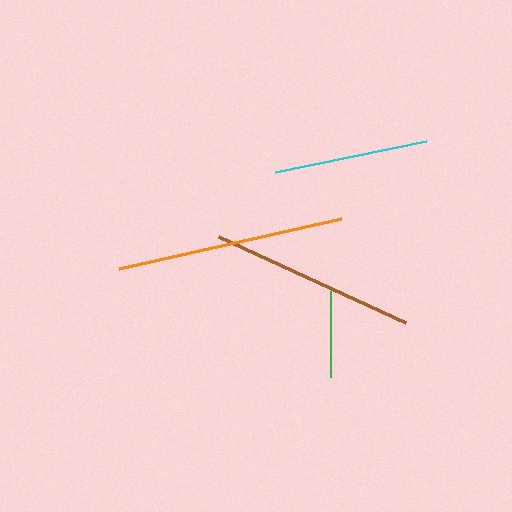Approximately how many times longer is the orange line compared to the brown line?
The orange line is approximately 1.1 times the length of the brown line.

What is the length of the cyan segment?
The cyan segment is approximately 154 pixels long.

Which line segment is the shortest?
The green line is the shortest at approximately 86 pixels.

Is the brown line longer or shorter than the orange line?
The orange line is longer than the brown line.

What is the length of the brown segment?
The brown segment is approximately 206 pixels long.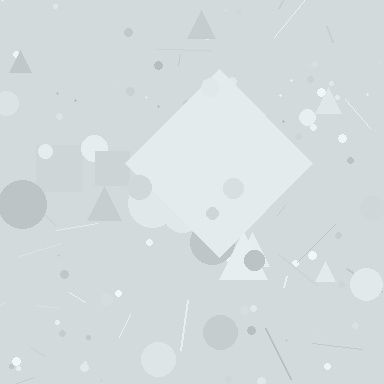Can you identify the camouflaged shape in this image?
The camouflaged shape is a diamond.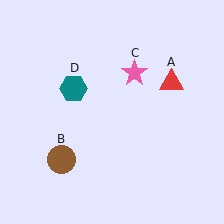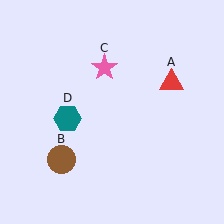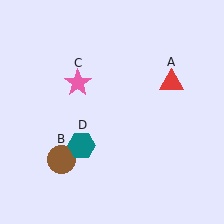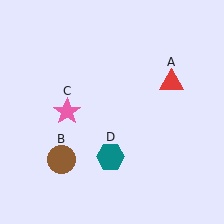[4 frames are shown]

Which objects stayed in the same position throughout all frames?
Red triangle (object A) and brown circle (object B) remained stationary.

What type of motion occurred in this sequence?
The pink star (object C), teal hexagon (object D) rotated counterclockwise around the center of the scene.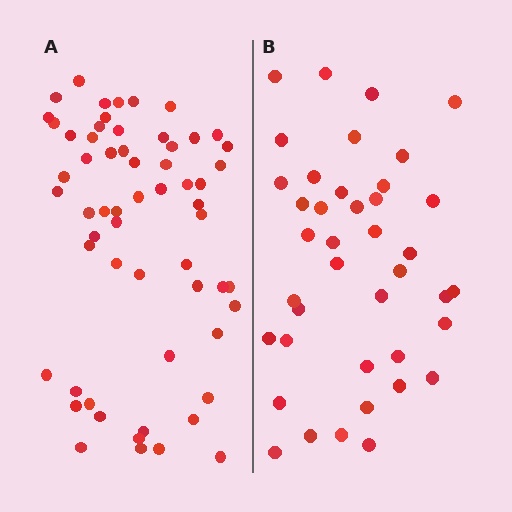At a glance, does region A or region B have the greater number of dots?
Region A (the left region) has more dots.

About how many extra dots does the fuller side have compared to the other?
Region A has approximately 20 more dots than region B.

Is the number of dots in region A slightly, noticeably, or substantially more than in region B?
Region A has substantially more. The ratio is roughly 1.5 to 1.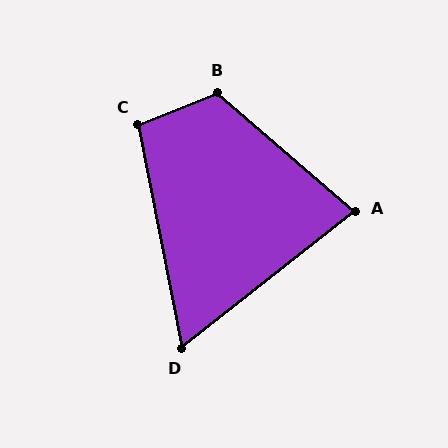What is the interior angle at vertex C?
Approximately 101 degrees (obtuse).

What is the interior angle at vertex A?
Approximately 79 degrees (acute).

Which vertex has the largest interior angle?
B, at approximately 117 degrees.